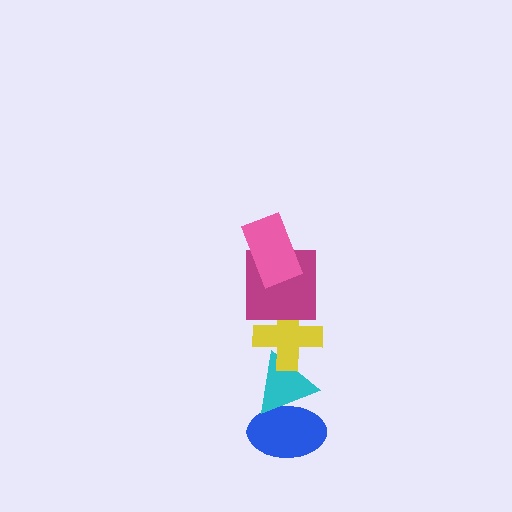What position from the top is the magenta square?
The magenta square is 2nd from the top.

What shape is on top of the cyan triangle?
The yellow cross is on top of the cyan triangle.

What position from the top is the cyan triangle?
The cyan triangle is 4th from the top.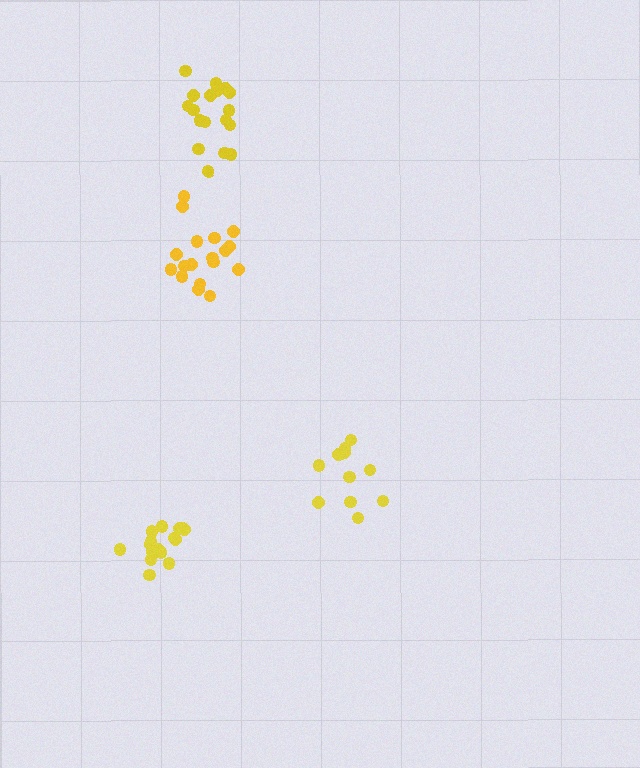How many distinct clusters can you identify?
There are 4 distinct clusters.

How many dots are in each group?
Group 1: 12 dots, Group 2: 18 dots, Group 3: 18 dots, Group 4: 16 dots (64 total).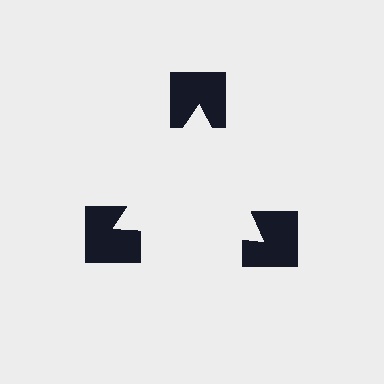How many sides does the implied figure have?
3 sides.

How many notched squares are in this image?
There are 3 — one at each vertex of the illusory triangle.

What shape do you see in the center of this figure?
An illusory triangle — its edges are inferred from the aligned wedge cuts in the notched squares, not physically drawn.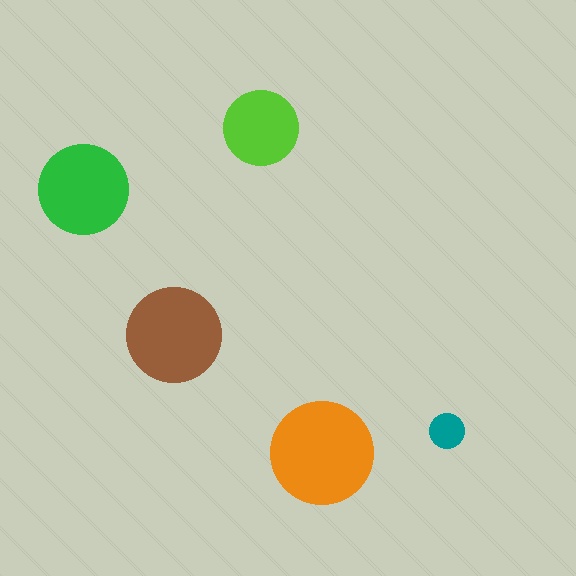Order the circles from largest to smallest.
the orange one, the brown one, the green one, the lime one, the teal one.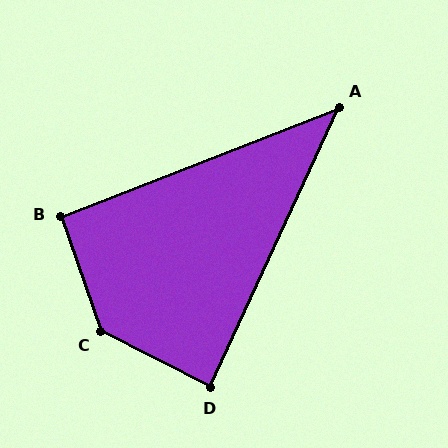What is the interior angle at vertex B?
Approximately 92 degrees (approximately right).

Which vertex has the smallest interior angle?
A, at approximately 44 degrees.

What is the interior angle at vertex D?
Approximately 88 degrees (approximately right).